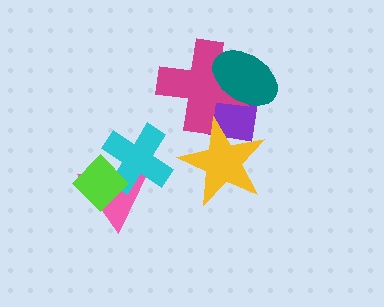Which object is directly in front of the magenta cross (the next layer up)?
The teal ellipse is directly in front of the magenta cross.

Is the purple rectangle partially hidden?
Yes, it is partially covered by another shape.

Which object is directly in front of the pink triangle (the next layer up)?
The cyan cross is directly in front of the pink triangle.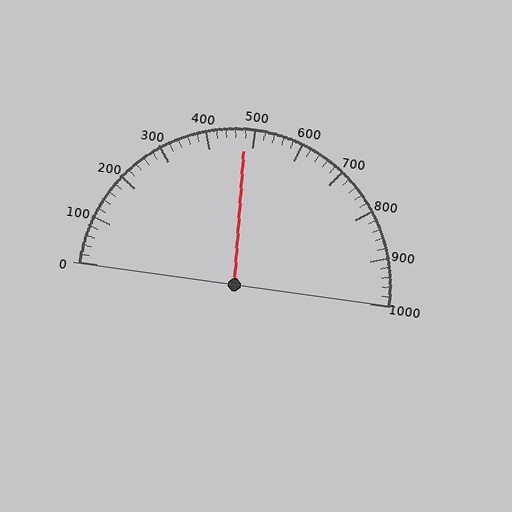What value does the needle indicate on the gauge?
The needle indicates approximately 480.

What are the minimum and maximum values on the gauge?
The gauge ranges from 0 to 1000.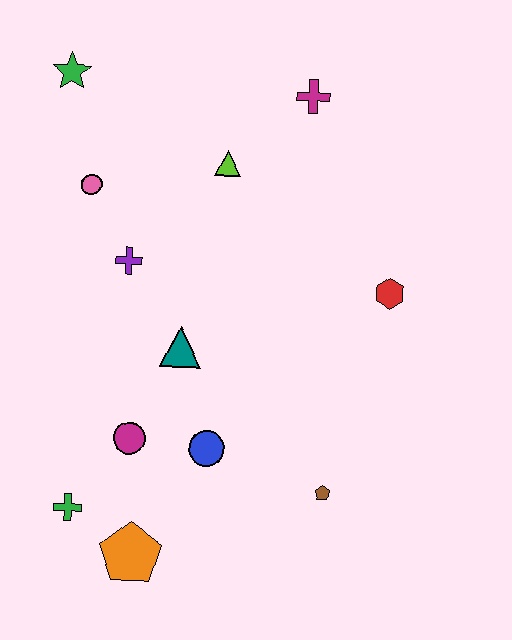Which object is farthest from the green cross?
The magenta cross is farthest from the green cross.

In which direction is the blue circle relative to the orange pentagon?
The blue circle is above the orange pentagon.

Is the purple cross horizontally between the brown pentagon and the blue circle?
No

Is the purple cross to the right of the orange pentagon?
No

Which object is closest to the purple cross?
The pink circle is closest to the purple cross.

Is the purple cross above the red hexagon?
Yes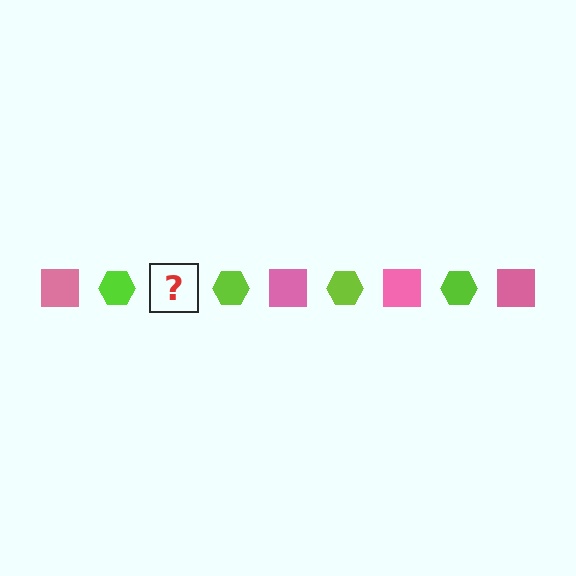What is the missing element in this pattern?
The missing element is a pink square.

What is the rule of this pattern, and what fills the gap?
The rule is that the pattern alternates between pink square and lime hexagon. The gap should be filled with a pink square.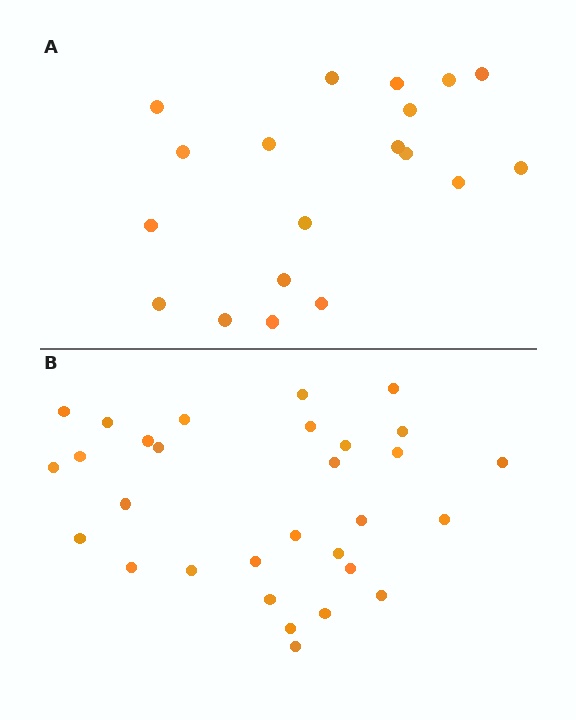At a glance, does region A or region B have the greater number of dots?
Region B (the bottom region) has more dots.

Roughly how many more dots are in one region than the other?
Region B has roughly 12 or so more dots than region A.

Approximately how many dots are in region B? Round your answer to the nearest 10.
About 30 dots.